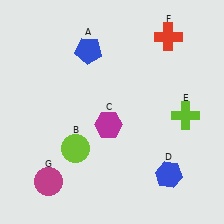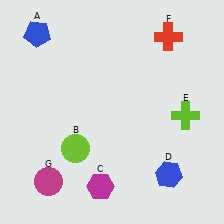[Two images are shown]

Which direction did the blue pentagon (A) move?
The blue pentagon (A) moved left.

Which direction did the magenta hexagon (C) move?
The magenta hexagon (C) moved down.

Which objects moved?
The objects that moved are: the blue pentagon (A), the magenta hexagon (C).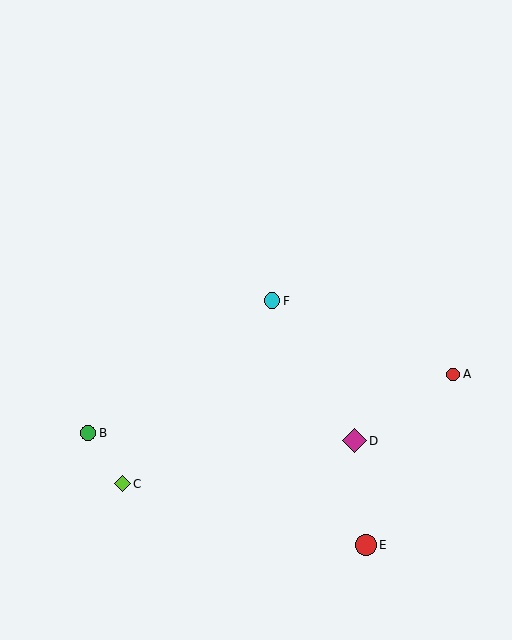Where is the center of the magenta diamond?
The center of the magenta diamond is at (354, 441).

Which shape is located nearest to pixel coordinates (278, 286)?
The cyan circle (labeled F) at (272, 301) is nearest to that location.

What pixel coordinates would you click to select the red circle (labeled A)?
Click at (453, 374) to select the red circle A.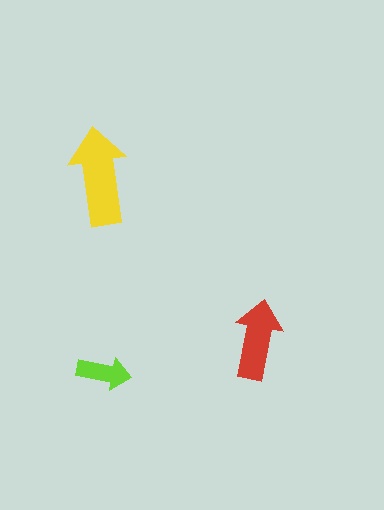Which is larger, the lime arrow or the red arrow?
The red one.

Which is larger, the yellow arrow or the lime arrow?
The yellow one.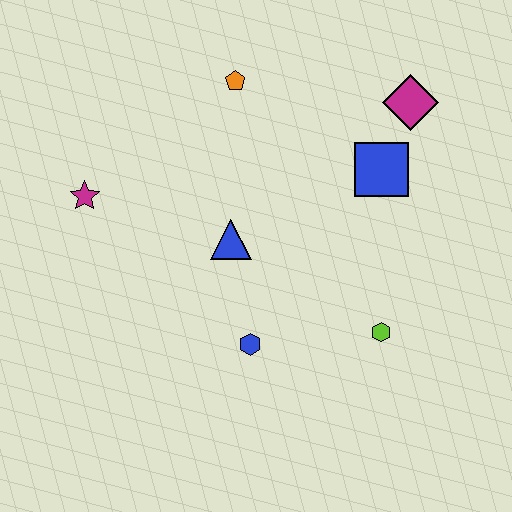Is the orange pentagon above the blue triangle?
Yes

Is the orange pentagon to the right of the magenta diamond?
No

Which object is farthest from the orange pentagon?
The lime hexagon is farthest from the orange pentagon.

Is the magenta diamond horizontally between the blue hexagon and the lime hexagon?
No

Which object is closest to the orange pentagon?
The blue triangle is closest to the orange pentagon.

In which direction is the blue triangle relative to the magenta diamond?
The blue triangle is to the left of the magenta diamond.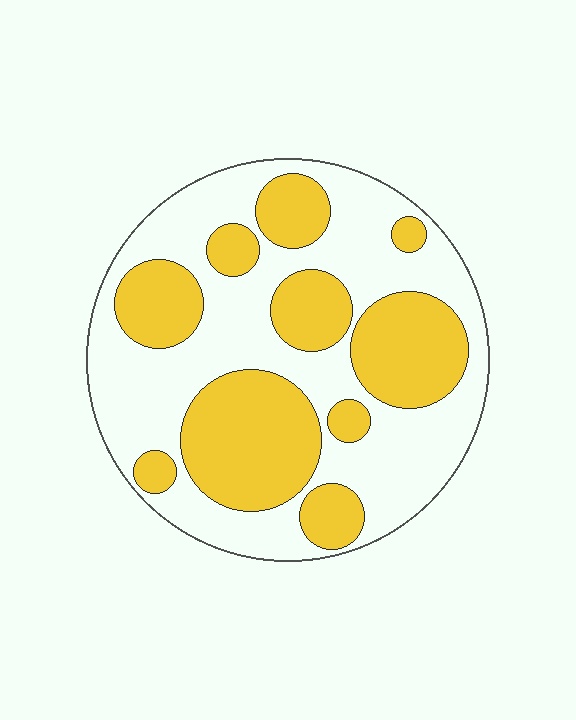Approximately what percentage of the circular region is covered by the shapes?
Approximately 40%.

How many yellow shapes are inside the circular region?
10.